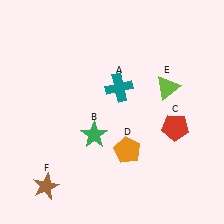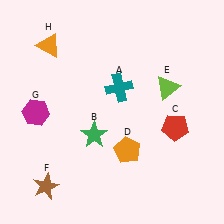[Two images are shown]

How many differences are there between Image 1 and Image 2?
There are 2 differences between the two images.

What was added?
A magenta hexagon (G), an orange triangle (H) were added in Image 2.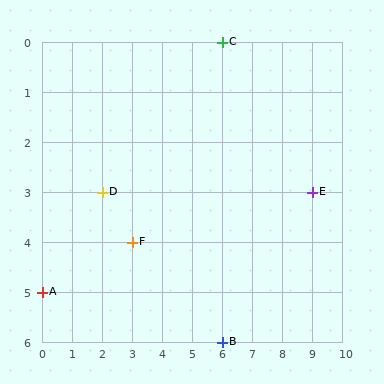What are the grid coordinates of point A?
Point A is at grid coordinates (0, 5).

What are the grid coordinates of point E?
Point E is at grid coordinates (9, 3).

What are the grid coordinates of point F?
Point F is at grid coordinates (3, 4).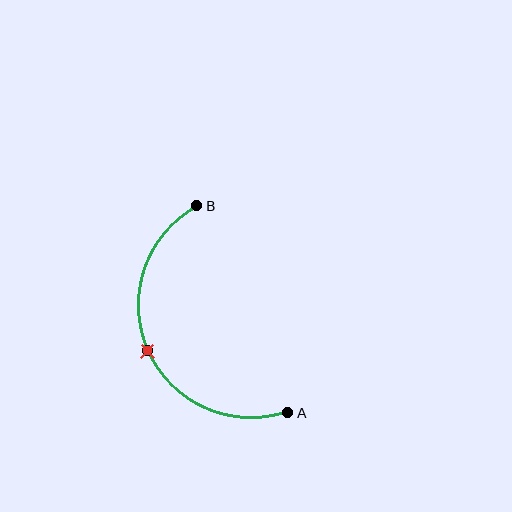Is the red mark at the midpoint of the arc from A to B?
Yes. The red mark lies on the arc at equal arc-length from both A and B — it is the arc midpoint.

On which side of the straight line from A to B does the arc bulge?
The arc bulges to the left of the straight line connecting A and B.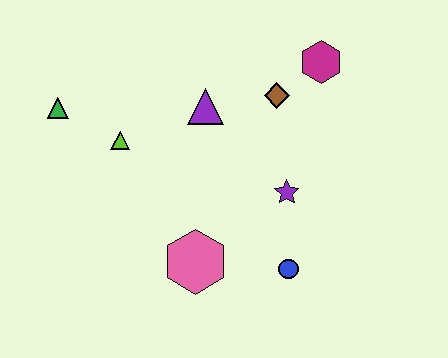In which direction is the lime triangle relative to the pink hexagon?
The lime triangle is above the pink hexagon.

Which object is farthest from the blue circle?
The green triangle is farthest from the blue circle.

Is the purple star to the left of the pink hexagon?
No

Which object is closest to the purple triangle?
The brown diamond is closest to the purple triangle.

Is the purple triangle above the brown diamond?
No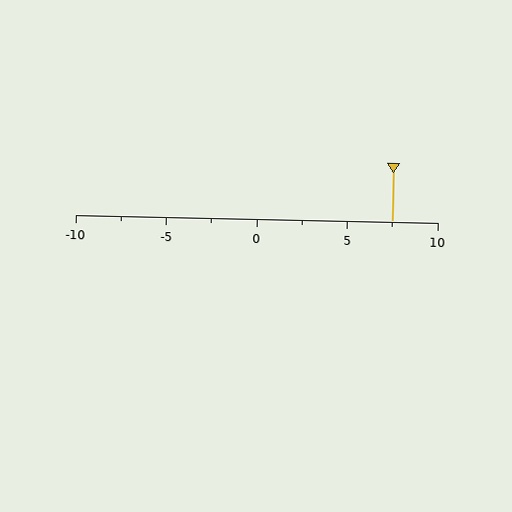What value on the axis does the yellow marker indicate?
The marker indicates approximately 7.5.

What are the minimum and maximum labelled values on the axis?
The axis runs from -10 to 10.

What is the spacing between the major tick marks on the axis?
The major ticks are spaced 5 apart.